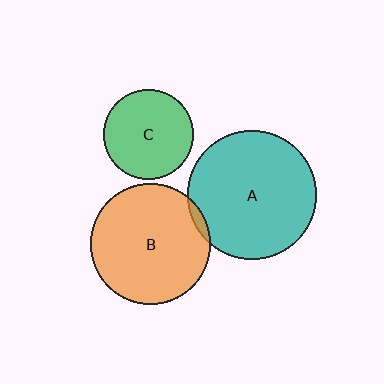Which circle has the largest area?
Circle A (teal).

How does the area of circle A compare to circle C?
Approximately 2.1 times.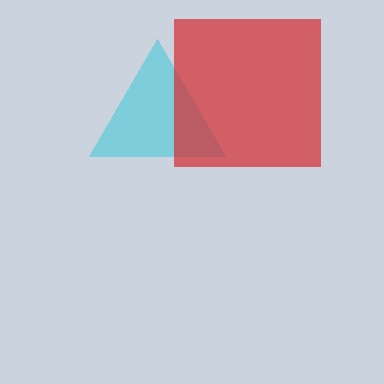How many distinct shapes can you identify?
There are 2 distinct shapes: a cyan triangle, a red square.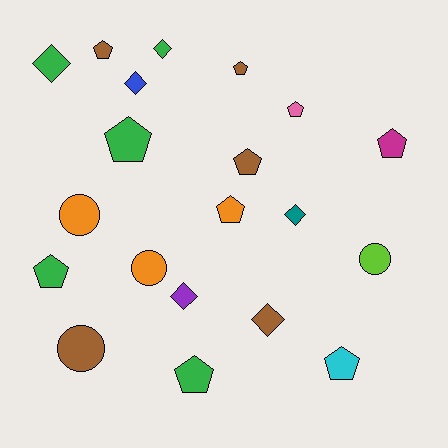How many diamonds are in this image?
There are 6 diamonds.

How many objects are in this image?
There are 20 objects.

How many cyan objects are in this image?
There is 1 cyan object.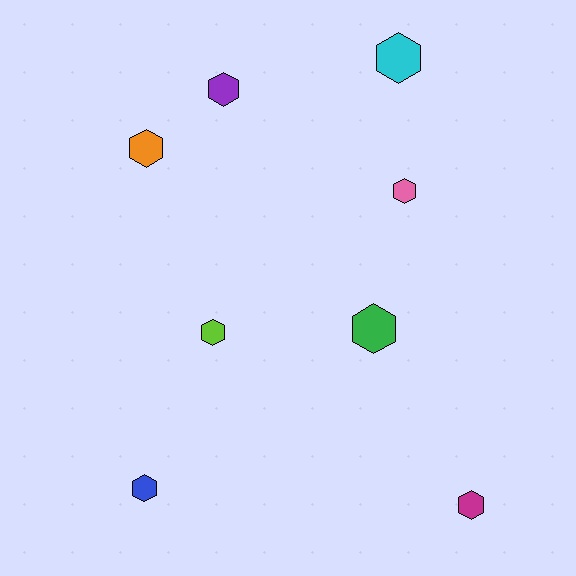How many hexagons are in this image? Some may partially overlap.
There are 8 hexagons.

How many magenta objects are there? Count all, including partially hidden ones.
There is 1 magenta object.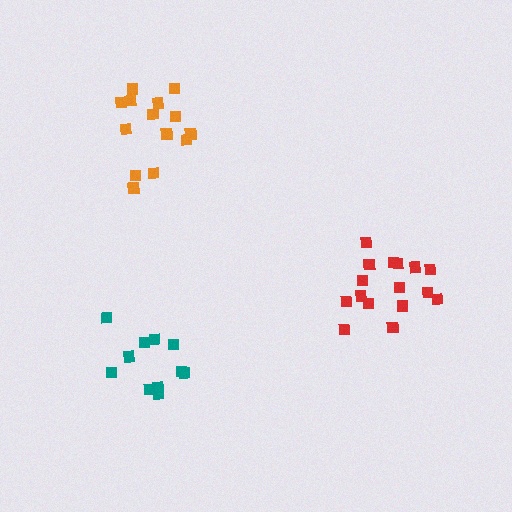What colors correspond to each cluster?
The clusters are colored: teal, orange, red.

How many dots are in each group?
Group 1: 11 dots, Group 2: 14 dots, Group 3: 16 dots (41 total).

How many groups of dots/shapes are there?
There are 3 groups.